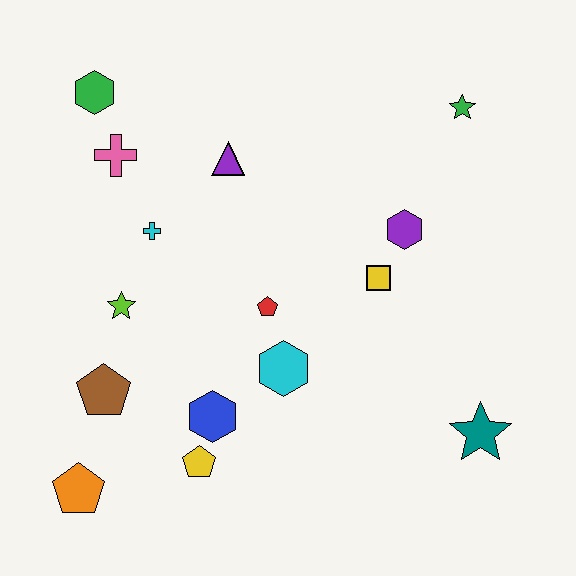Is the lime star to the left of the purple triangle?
Yes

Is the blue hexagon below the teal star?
No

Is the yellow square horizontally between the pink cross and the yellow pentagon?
No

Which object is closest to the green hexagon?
The pink cross is closest to the green hexagon.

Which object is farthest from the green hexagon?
The teal star is farthest from the green hexagon.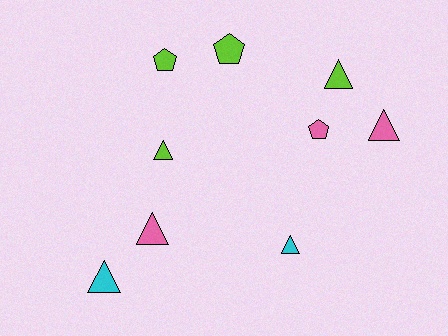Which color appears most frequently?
Lime, with 4 objects.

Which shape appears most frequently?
Triangle, with 6 objects.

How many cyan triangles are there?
There are 2 cyan triangles.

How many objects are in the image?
There are 9 objects.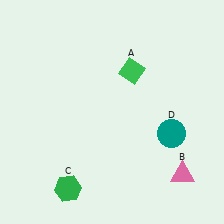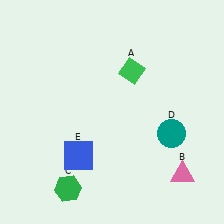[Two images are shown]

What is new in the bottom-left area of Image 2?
A blue square (E) was added in the bottom-left area of Image 2.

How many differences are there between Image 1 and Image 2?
There is 1 difference between the two images.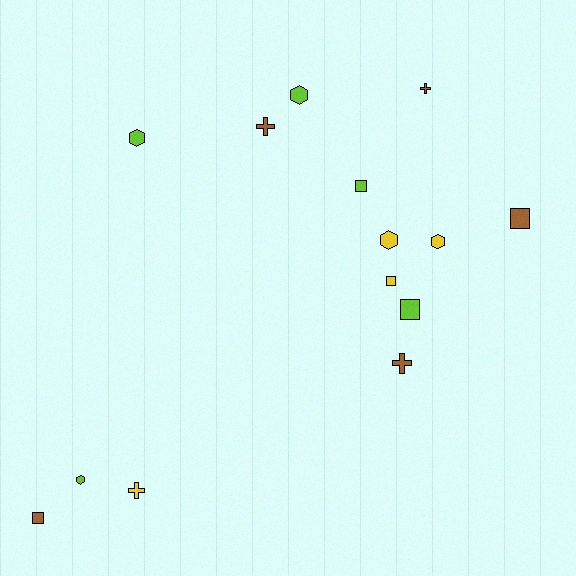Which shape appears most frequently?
Hexagon, with 5 objects.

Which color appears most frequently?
Lime, with 5 objects.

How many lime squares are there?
There are 2 lime squares.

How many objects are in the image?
There are 14 objects.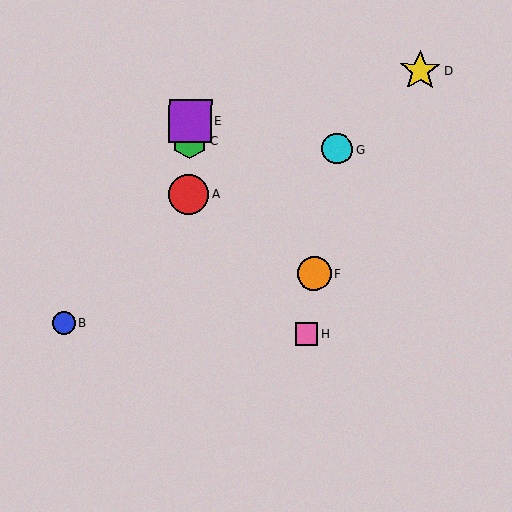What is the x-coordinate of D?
Object D is at x≈420.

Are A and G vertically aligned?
No, A is at x≈189 and G is at x≈337.